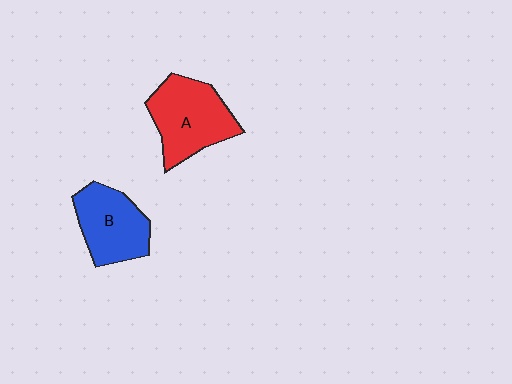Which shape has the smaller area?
Shape B (blue).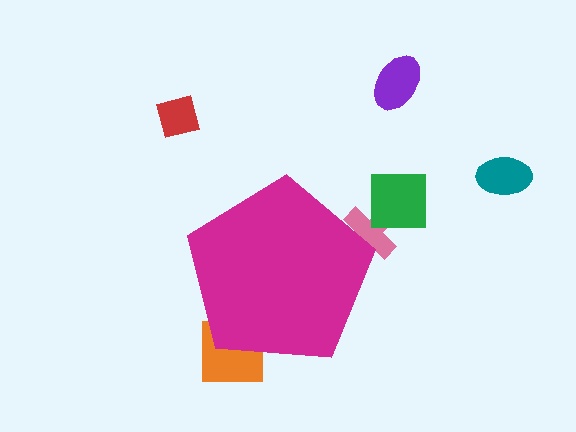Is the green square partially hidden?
No, the green square is fully visible.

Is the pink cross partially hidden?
Yes, the pink cross is partially hidden behind the magenta pentagon.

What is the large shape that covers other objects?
A magenta pentagon.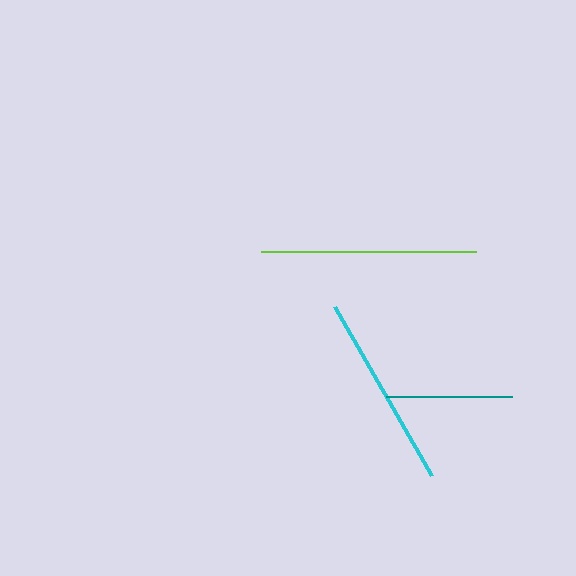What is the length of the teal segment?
The teal segment is approximately 126 pixels long.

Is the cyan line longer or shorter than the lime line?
The lime line is longer than the cyan line.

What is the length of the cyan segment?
The cyan segment is approximately 196 pixels long.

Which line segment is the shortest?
The teal line is the shortest at approximately 126 pixels.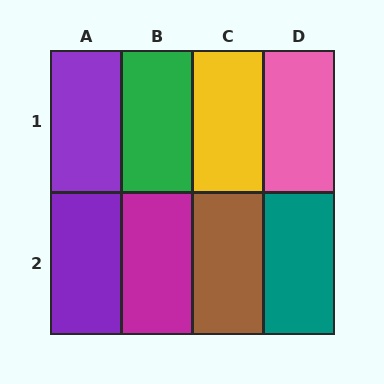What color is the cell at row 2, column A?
Purple.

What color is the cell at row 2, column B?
Magenta.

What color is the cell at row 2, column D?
Teal.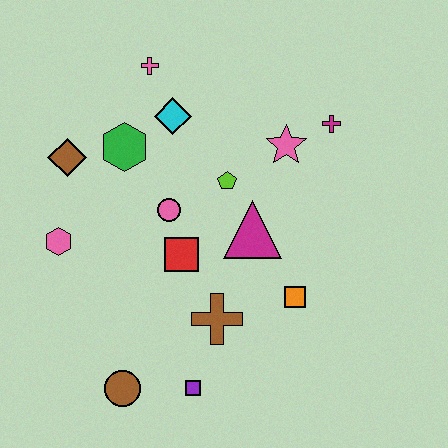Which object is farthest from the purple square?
The pink cross is farthest from the purple square.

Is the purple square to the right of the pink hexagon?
Yes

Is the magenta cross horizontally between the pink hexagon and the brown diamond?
No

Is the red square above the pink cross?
No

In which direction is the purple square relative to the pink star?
The purple square is below the pink star.